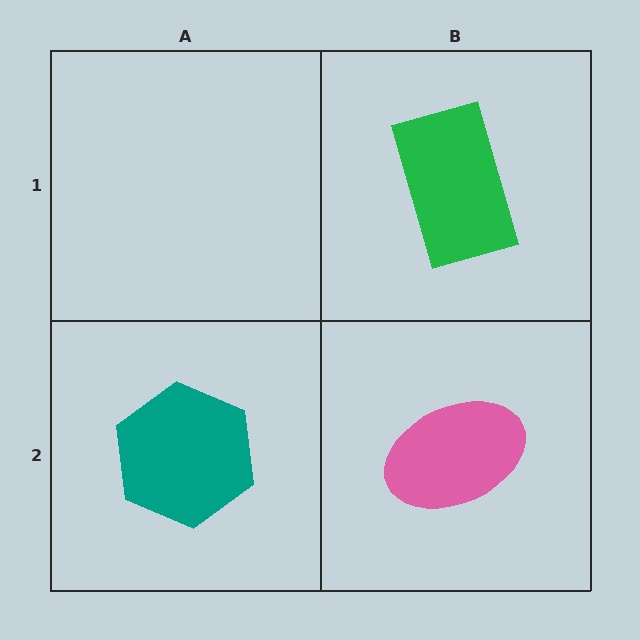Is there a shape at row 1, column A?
No, that cell is empty.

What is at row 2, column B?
A pink ellipse.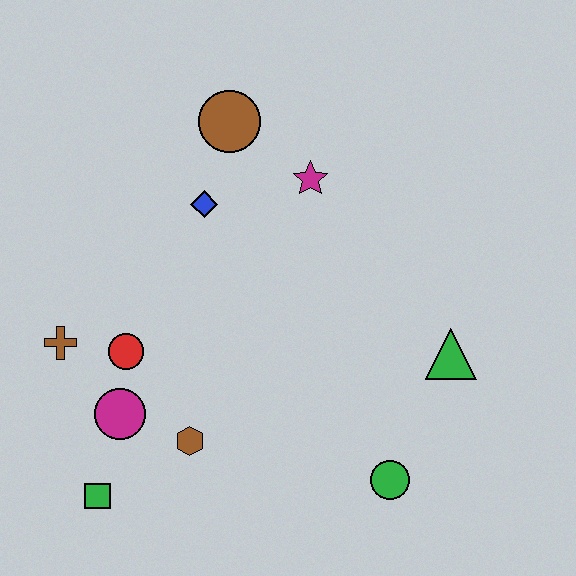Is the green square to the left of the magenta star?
Yes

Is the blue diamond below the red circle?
No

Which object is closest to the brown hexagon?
The magenta circle is closest to the brown hexagon.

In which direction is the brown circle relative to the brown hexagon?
The brown circle is above the brown hexagon.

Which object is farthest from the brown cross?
The green triangle is farthest from the brown cross.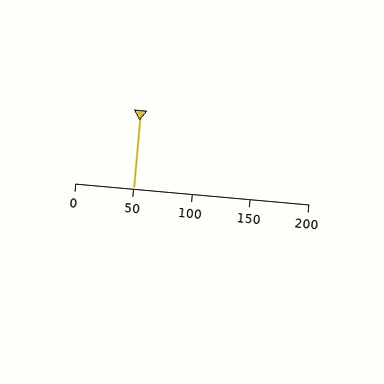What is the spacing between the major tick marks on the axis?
The major ticks are spaced 50 apart.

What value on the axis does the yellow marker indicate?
The marker indicates approximately 50.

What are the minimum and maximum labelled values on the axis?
The axis runs from 0 to 200.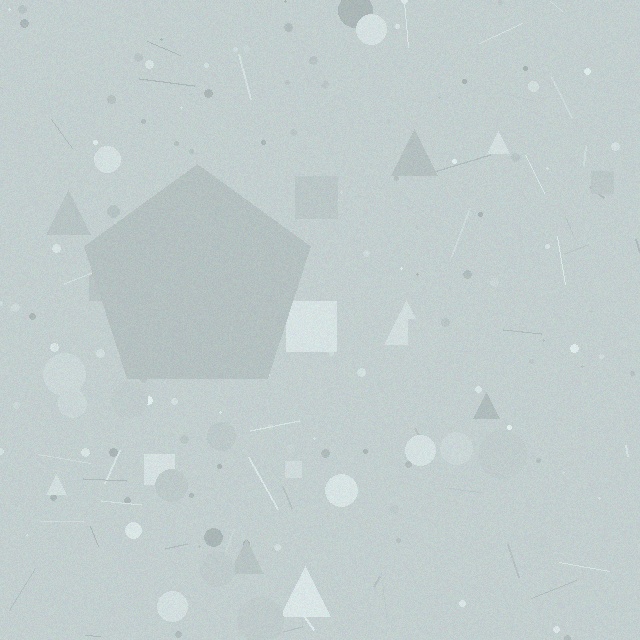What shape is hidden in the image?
A pentagon is hidden in the image.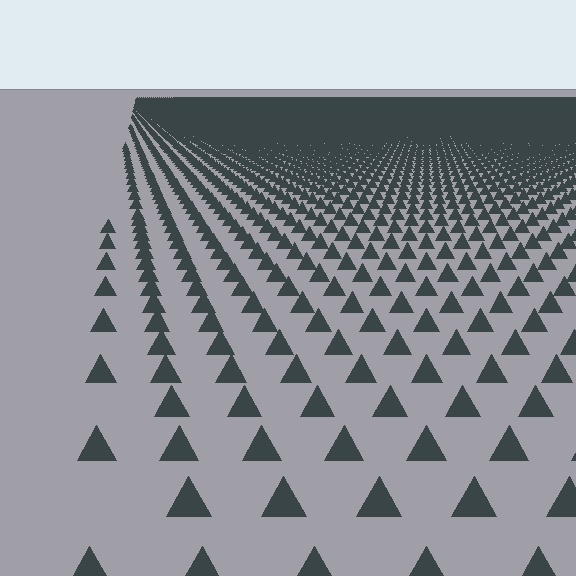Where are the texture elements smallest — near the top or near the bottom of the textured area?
Near the top.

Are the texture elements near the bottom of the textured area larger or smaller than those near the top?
Larger. Near the bottom, elements are closer to the viewer and appear at a bigger on-screen size.